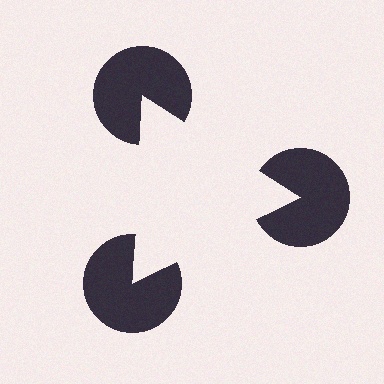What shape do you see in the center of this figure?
An illusory triangle — its edges are inferred from the aligned wedge cuts in the pac-man discs, not physically drawn.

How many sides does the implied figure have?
3 sides.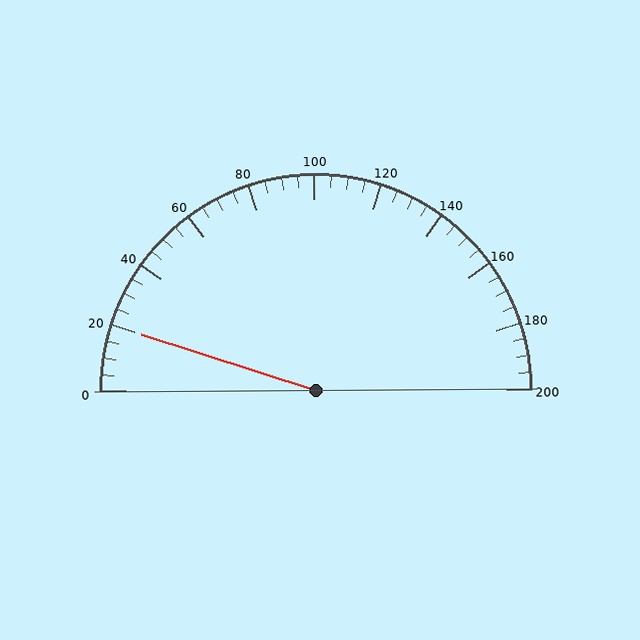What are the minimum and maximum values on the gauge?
The gauge ranges from 0 to 200.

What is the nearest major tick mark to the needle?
The nearest major tick mark is 20.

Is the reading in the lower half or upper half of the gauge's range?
The reading is in the lower half of the range (0 to 200).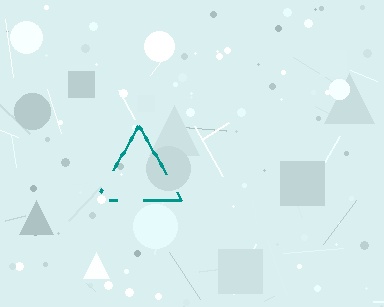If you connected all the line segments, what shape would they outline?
They would outline a triangle.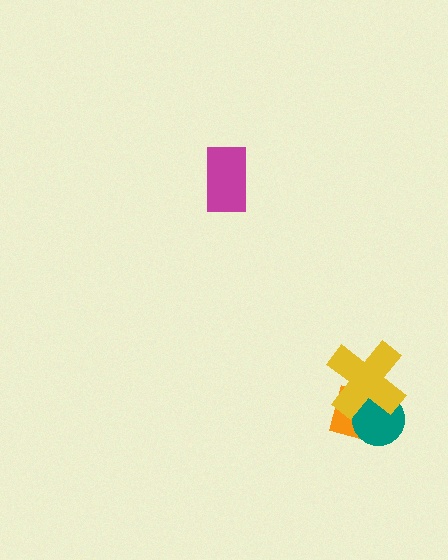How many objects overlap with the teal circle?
2 objects overlap with the teal circle.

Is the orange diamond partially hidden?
Yes, it is partially covered by another shape.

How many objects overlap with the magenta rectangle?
0 objects overlap with the magenta rectangle.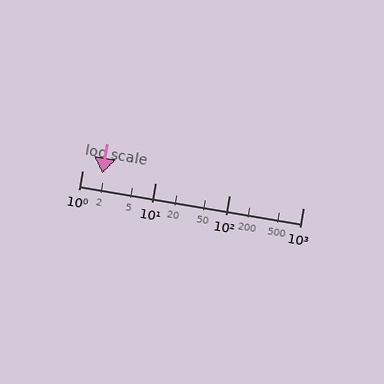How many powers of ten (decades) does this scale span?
The scale spans 3 decades, from 1 to 1000.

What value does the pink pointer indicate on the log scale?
The pointer indicates approximately 1.9.